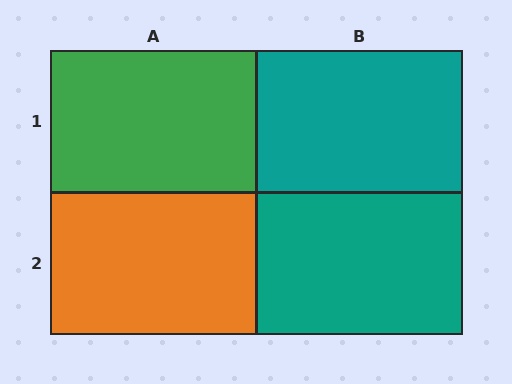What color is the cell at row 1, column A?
Green.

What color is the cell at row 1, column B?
Teal.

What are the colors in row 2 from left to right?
Orange, teal.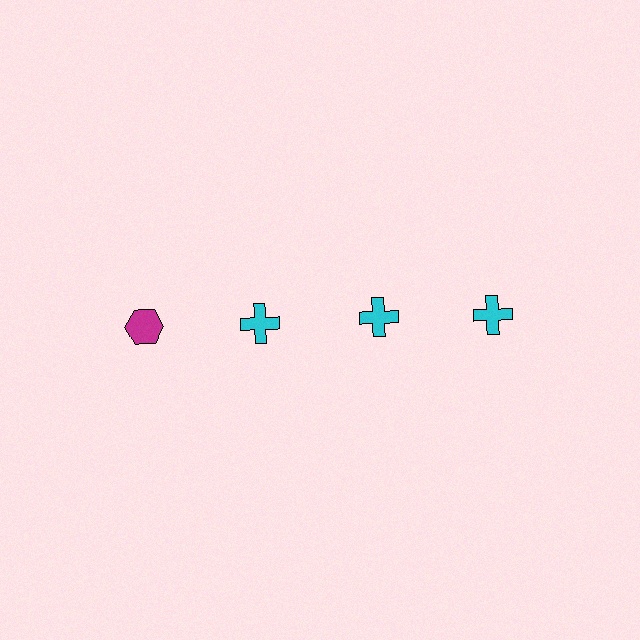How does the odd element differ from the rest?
It differs in both color (magenta instead of cyan) and shape (hexagon instead of cross).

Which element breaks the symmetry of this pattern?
The magenta hexagon in the top row, leftmost column breaks the symmetry. All other shapes are cyan crosses.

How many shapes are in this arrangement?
There are 4 shapes arranged in a grid pattern.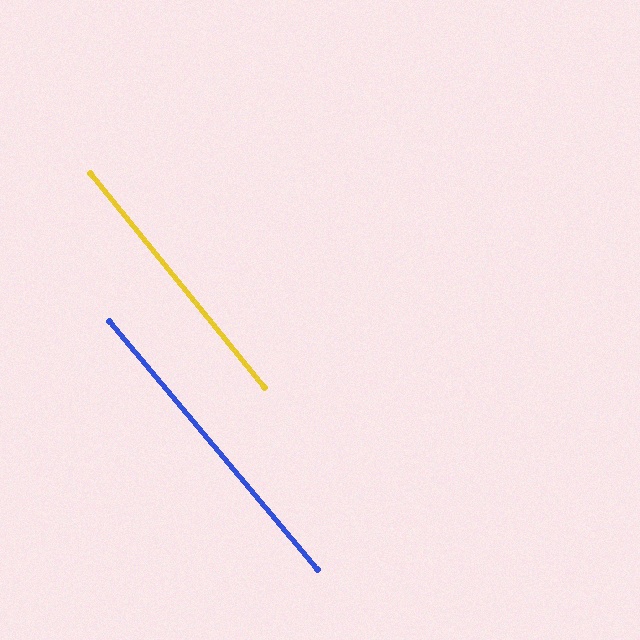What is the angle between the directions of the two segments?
Approximately 1 degree.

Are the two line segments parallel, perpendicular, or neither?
Parallel — their directions differ by only 0.9°.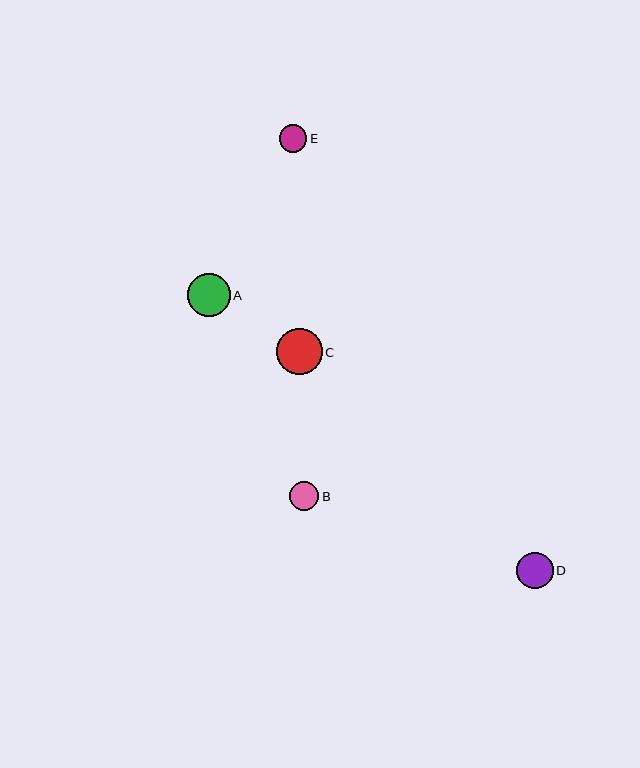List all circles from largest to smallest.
From largest to smallest: C, A, D, B, E.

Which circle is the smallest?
Circle E is the smallest with a size of approximately 28 pixels.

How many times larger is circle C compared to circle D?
Circle C is approximately 1.3 times the size of circle D.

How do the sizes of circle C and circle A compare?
Circle C and circle A are approximately the same size.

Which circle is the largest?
Circle C is the largest with a size of approximately 46 pixels.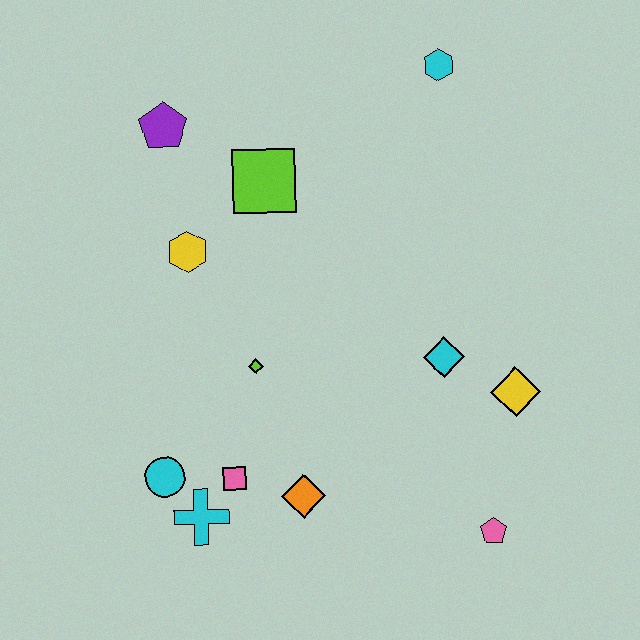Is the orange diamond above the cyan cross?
Yes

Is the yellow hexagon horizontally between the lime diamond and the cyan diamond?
No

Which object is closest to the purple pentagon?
The lime square is closest to the purple pentagon.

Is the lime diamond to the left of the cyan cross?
No